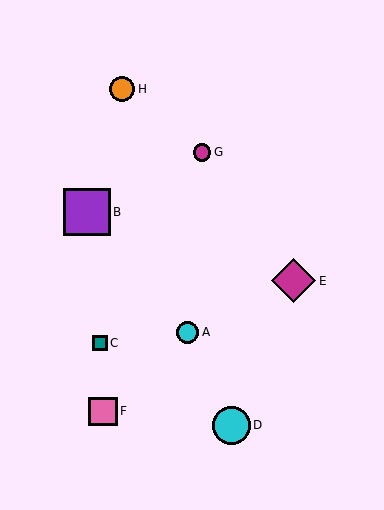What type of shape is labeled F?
Shape F is a pink square.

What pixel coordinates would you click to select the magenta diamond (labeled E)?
Click at (294, 281) to select the magenta diamond E.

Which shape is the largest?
The purple square (labeled B) is the largest.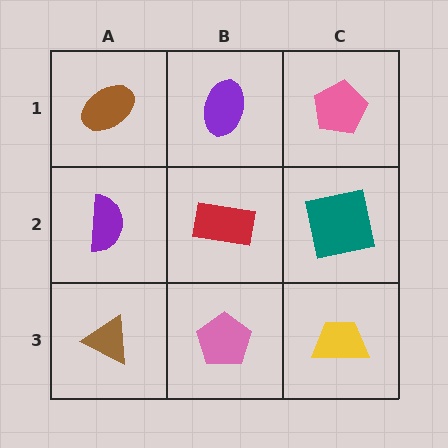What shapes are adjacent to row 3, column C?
A teal square (row 2, column C), a pink pentagon (row 3, column B).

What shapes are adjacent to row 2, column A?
A brown ellipse (row 1, column A), a brown triangle (row 3, column A), a red rectangle (row 2, column B).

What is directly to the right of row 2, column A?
A red rectangle.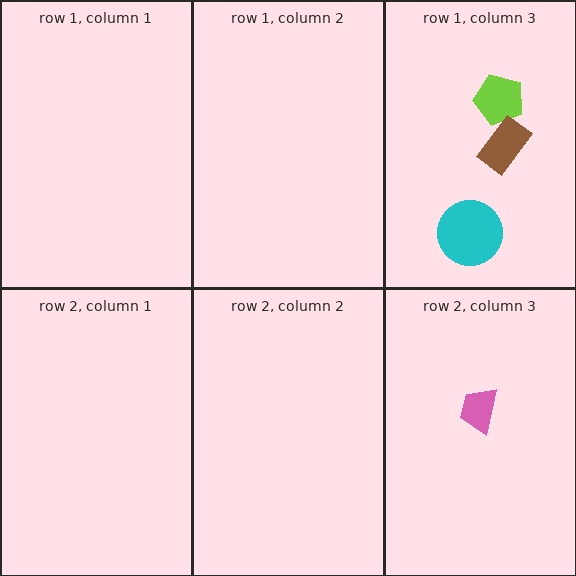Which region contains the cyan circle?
The row 1, column 3 region.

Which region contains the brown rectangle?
The row 1, column 3 region.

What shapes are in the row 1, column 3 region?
The lime pentagon, the brown rectangle, the cyan circle.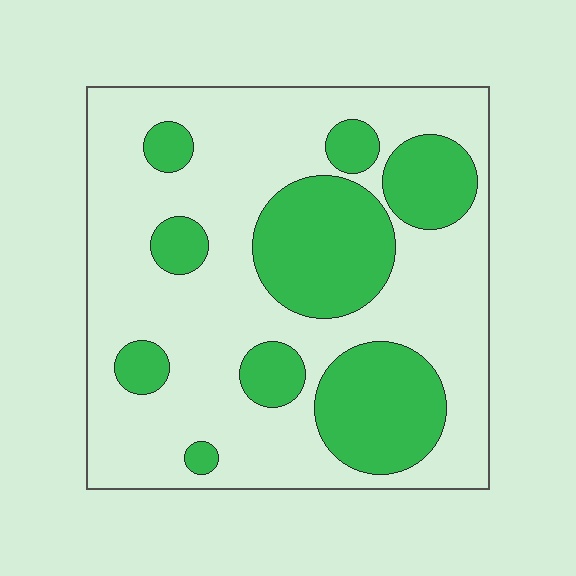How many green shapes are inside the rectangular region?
9.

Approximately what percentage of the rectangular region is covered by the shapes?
Approximately 30%.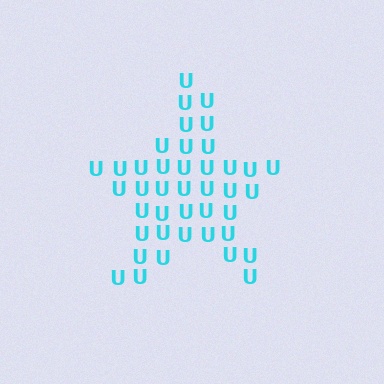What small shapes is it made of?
It is made of small letter U's.